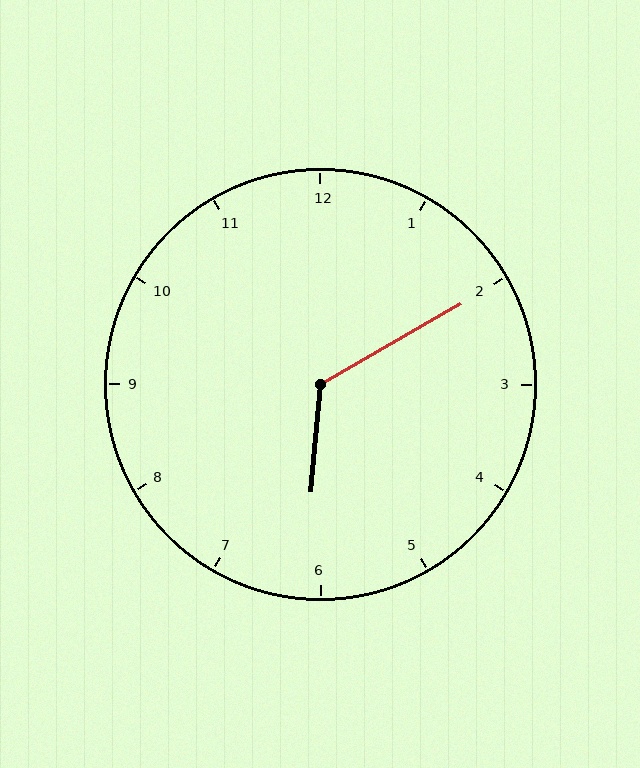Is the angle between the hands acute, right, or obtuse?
It is obtuse.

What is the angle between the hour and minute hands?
Approximately 125 degrees.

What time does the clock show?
6:10.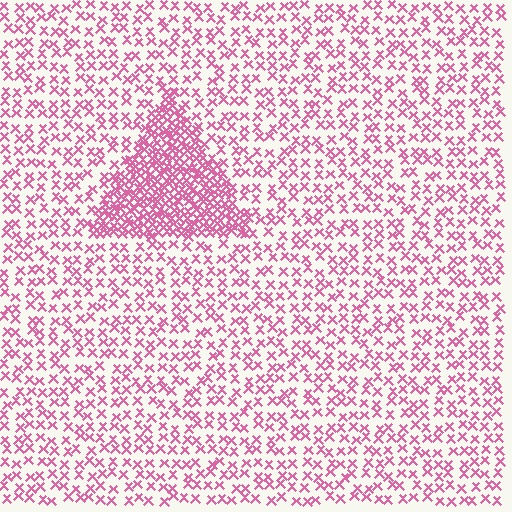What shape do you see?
I see a triangle.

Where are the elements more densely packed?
The elements are more densely packed inside the triangle boundary.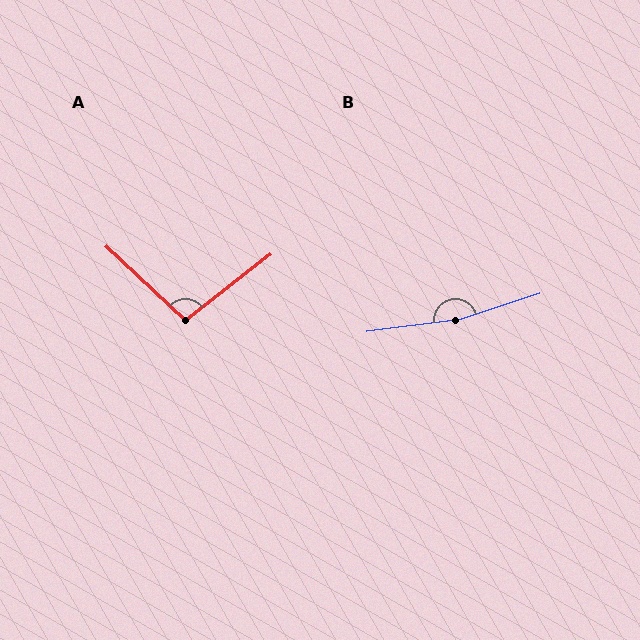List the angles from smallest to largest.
A (99°), B (169°).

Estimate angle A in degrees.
Approximately 99 degrees.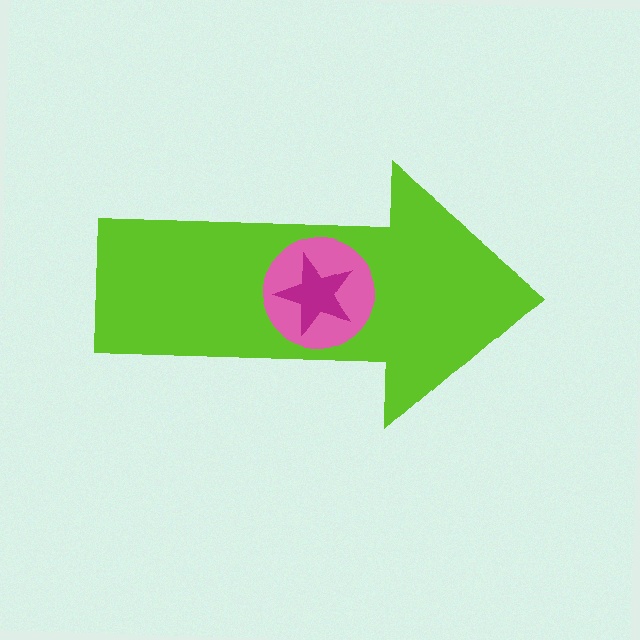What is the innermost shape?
The magenta star.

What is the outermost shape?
The lime arrow.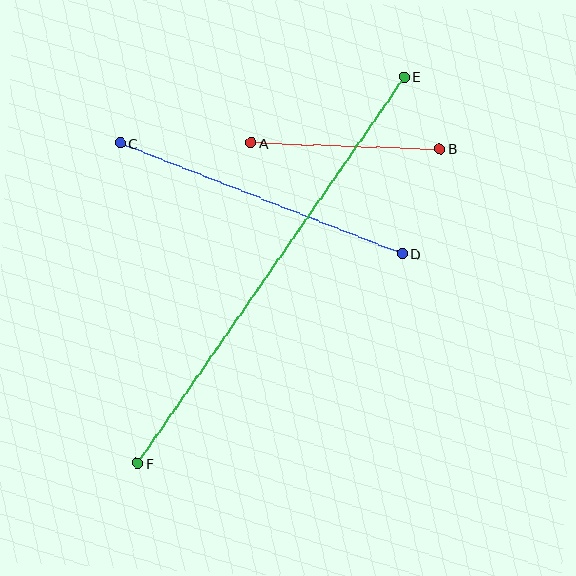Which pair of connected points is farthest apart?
Points E and F are farthest apart.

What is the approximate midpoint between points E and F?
The midpoint is at approximately (271, 270) pixels.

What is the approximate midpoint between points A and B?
The midpoint is at approximately (345, 146) pixels.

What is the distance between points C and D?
The distance is approximately 303 pixels.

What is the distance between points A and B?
The distance is approximately 189 pixels.